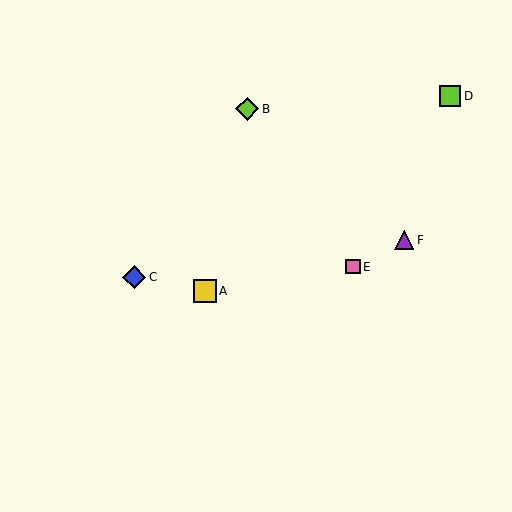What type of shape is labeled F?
Shape F is a purple triangle.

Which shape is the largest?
The yellow square (labeled A) is the largest.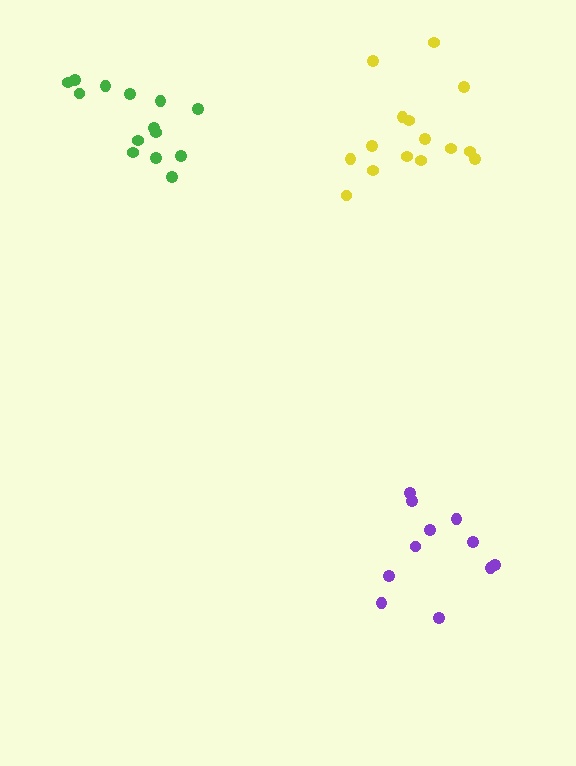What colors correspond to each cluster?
The clusters are colored: yellow, purple, green.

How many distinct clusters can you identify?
There are 3 distinct clusters.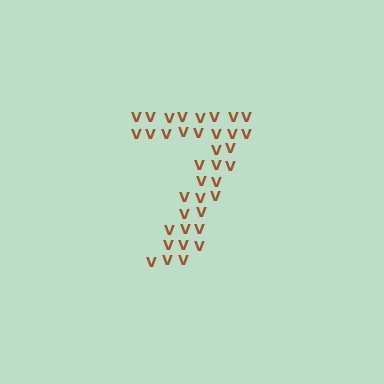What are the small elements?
The small elements are letter V's.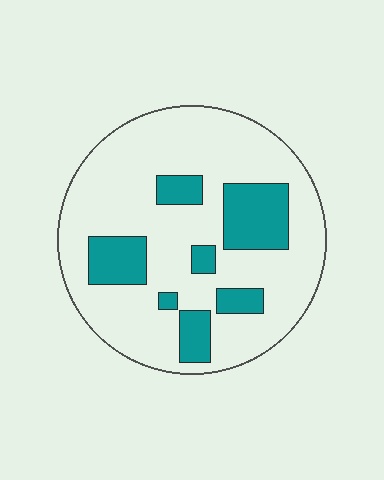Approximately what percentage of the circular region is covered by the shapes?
Approximately 20%.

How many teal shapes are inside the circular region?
7.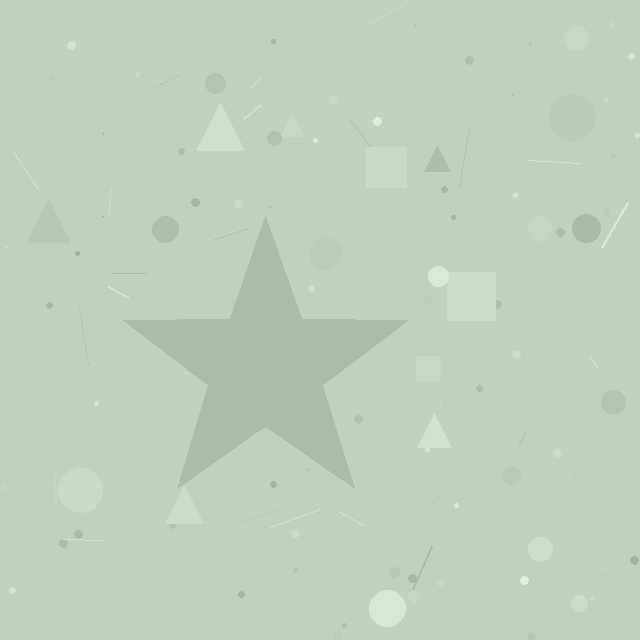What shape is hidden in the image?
A star is hidden in the image.